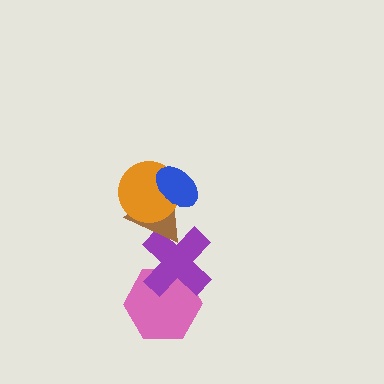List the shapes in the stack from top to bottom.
From top to bottom: the blue ellipse, the orange circle, the brown triangle, the purple cross, the pink hexagon.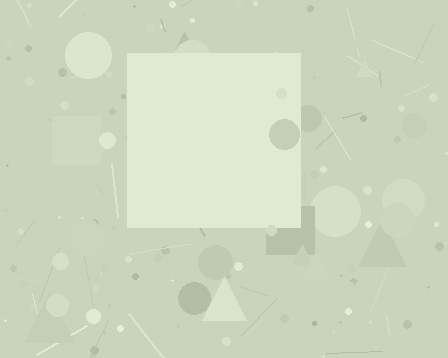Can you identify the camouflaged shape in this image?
The camouflaged shape is a square.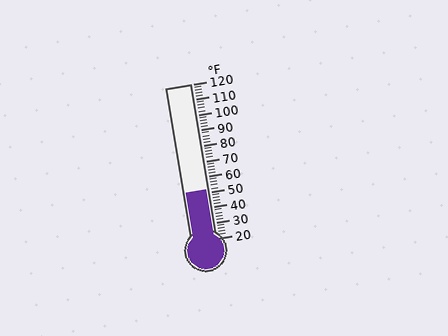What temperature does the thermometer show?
The thermometer shows approximately 52°F.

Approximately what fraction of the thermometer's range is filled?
The thermometer is filled to approximately 30% of its range.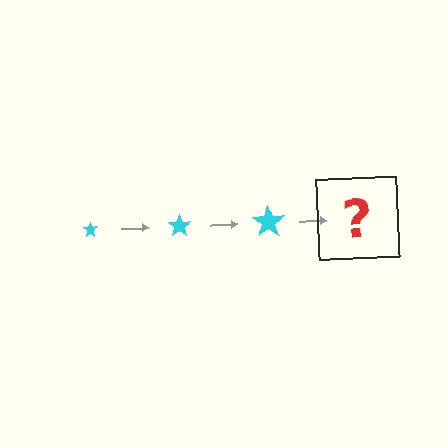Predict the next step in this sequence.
The next step is a cyan star, larger than the previous one.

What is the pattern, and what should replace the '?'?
The pattern is that the star gets progressively larger each step. The '?' should be a cyan star, larger than the previous one.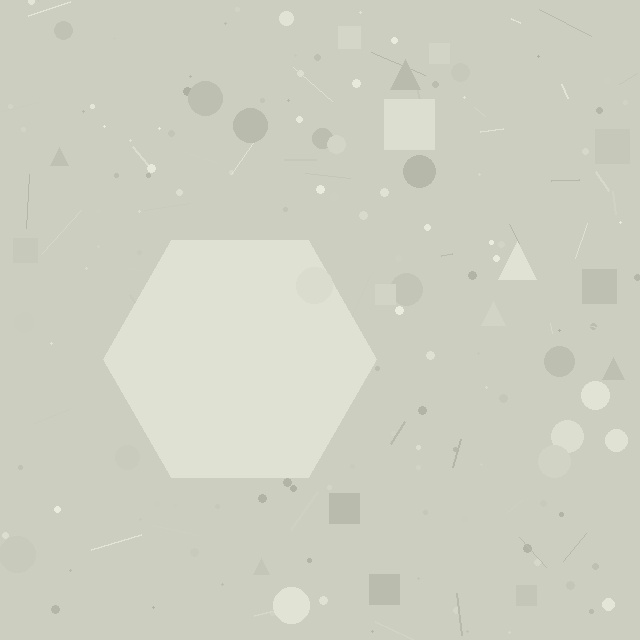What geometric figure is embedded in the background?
A hexagon is embedded in the background.